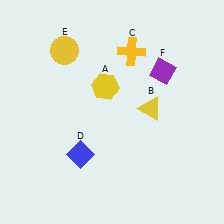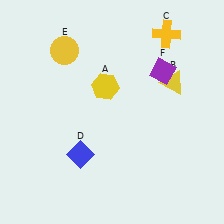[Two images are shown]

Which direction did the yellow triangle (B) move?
The yellow triangle (B) moved up.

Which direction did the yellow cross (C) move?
The yellow cross (C) moved right.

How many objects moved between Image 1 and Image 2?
2 objects moved between the two images.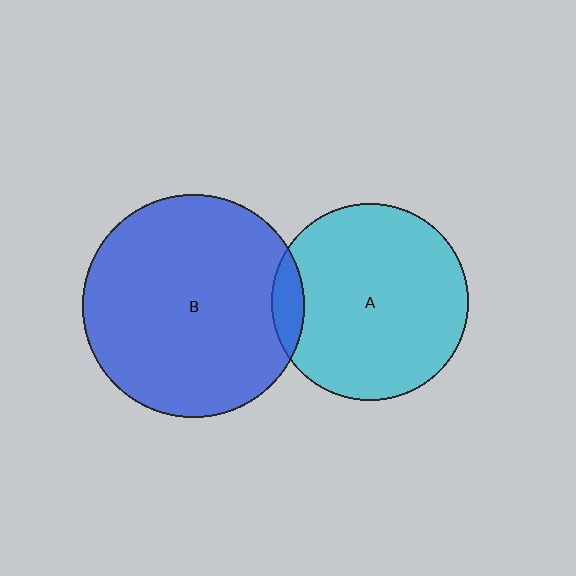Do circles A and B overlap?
Yes.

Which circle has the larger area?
Circle B (blue).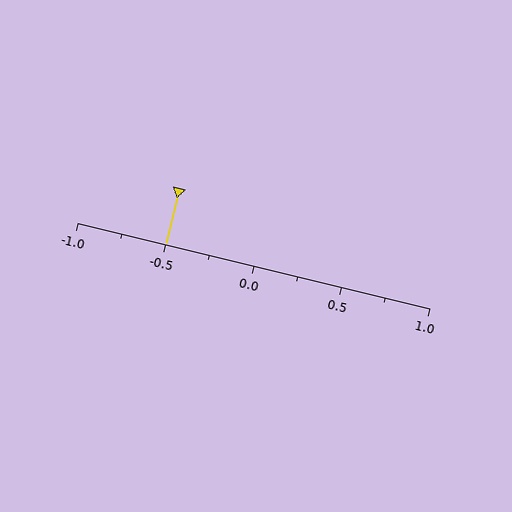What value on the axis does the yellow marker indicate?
The marker indicates approximately -0.5.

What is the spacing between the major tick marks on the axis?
The major ticks are spaced 0.5 apart.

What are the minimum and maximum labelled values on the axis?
The axis runs from -1.0 to 1.0.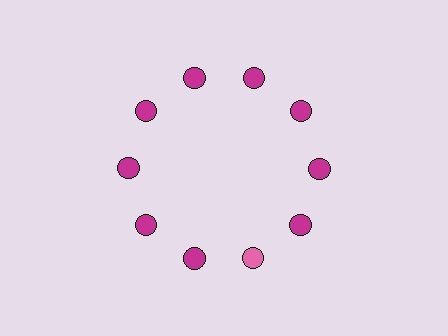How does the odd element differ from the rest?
It has a different color: pink instead of magenta.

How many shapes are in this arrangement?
There are 10 shapes arranged in a ring pattern.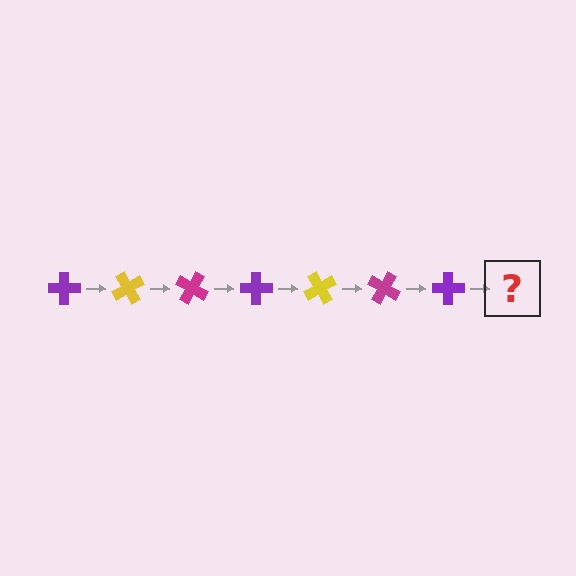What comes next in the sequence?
The next element should be a yellow cross, rotated 420 degrees from the start.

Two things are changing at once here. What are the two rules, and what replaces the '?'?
The two rules are that it rotates 60 degrees each step and the color cycles through purple, yellow, and magenta. The '?' should be a yellow cross, rotated 420 degrees from the start.